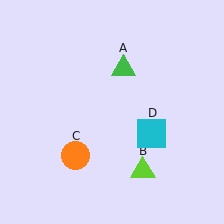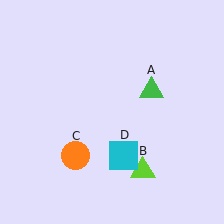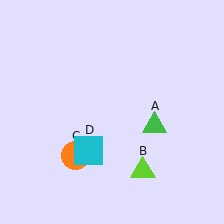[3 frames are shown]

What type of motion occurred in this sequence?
The green triangle (object A), cyan square (object D) rotated clockwise around the center of the scene.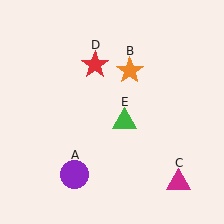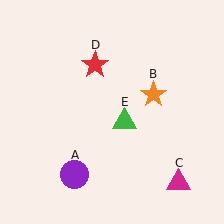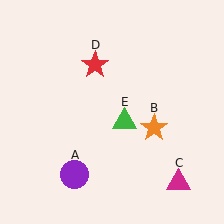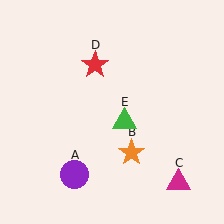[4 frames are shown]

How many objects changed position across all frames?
1 object changed position: orange star (object B).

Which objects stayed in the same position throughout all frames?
Purple circle (object A) and magenta triangle (object C) and red star (object D) and green triangle (object E) remained stationary.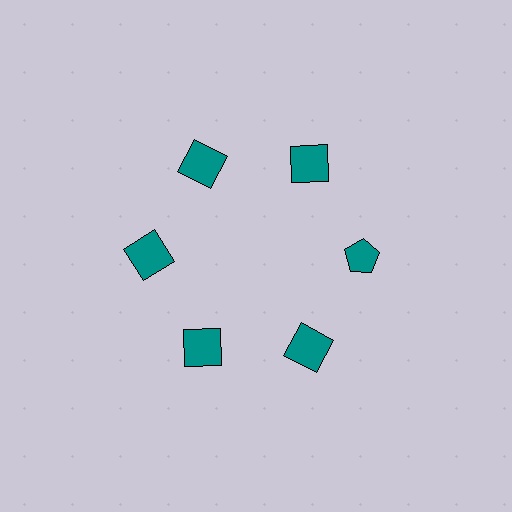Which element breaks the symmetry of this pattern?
The teal pentagon at roughly the 3 o'clock position breaks the symmetry. All other shapes are teal squares.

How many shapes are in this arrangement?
There are 6 shapes arranged in a ring pattern.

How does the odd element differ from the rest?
It has a different shape: pentagon instead of square.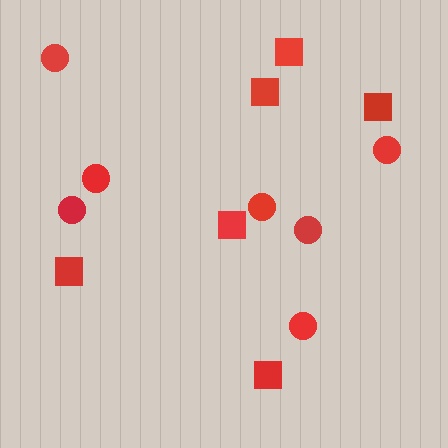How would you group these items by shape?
There are 2 groups: one group of circles (7) and one group of squares (6).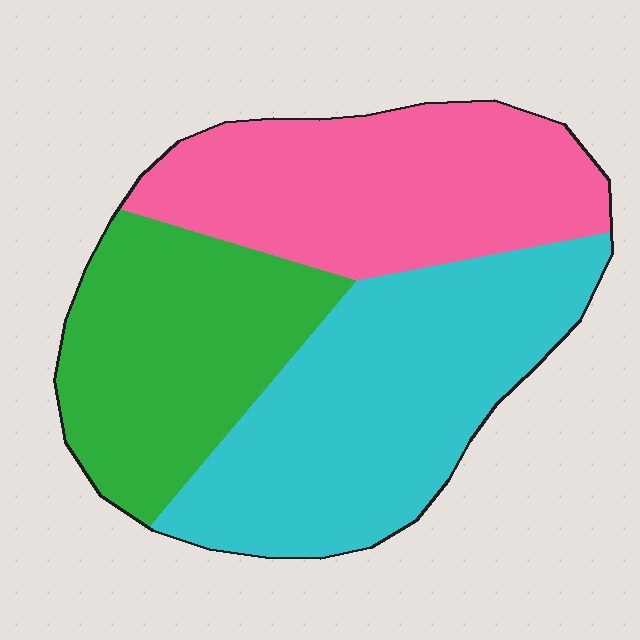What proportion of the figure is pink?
Pink takes up about one third (1/3) of the figure.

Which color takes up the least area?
Green, at roughly 30%.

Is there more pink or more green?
Pink.